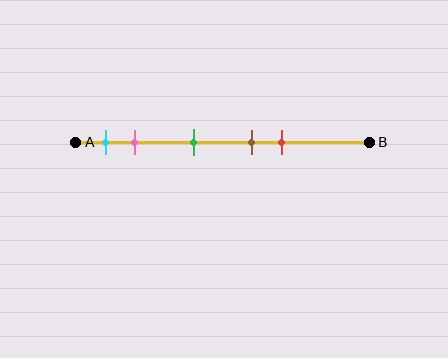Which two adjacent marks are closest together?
The brown and red marks are the closest adjacent pair.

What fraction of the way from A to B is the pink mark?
The pink mark is approximately 20% (0.2) of the way from A to B.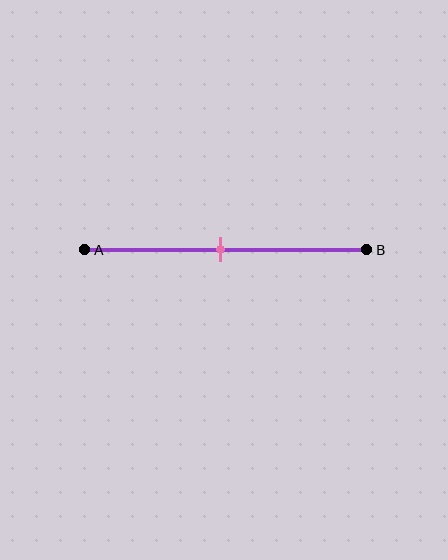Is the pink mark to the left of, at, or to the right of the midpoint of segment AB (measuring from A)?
The pink mark is approximately at the midpoint of segment AB.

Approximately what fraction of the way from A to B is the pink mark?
The pink mark is approximately 50% of the way from A to B.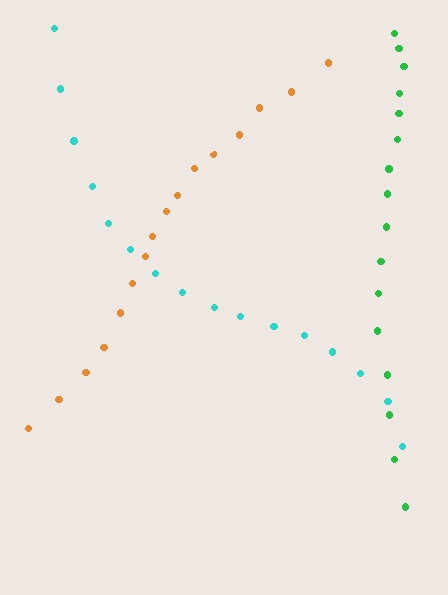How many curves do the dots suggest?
There are 3 distinct paths.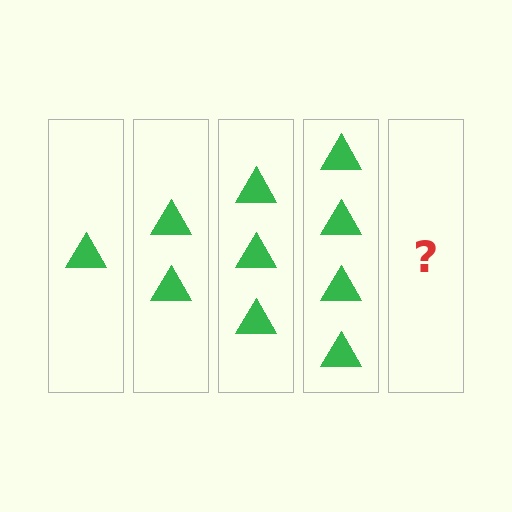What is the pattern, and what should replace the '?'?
The pattern is that each step adds one more triangle. The '?' should be 5 triangles.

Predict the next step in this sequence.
The next step is 5 triangles.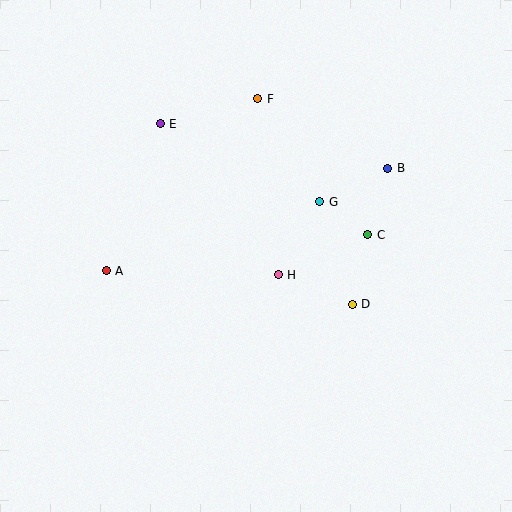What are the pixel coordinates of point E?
Point E is at (160, 124).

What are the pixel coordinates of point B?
Point B is at (388, 168).